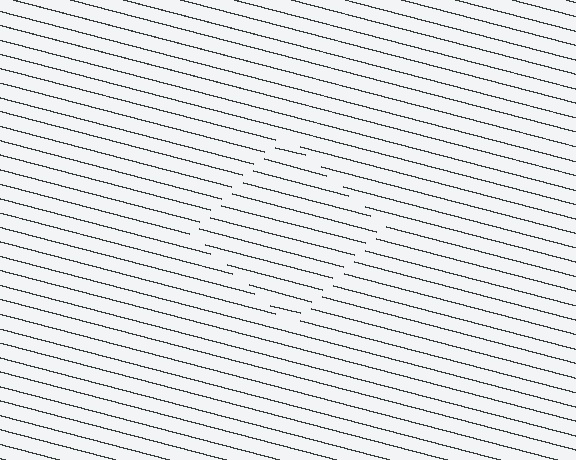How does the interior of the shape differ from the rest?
The interior of the shape contains the same grating, shifted by half a period — the contour is defined by the phase discontinuity where line-ends from the inner and outer gratings abut.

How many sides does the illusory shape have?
4 sides — the line-ends trace a square.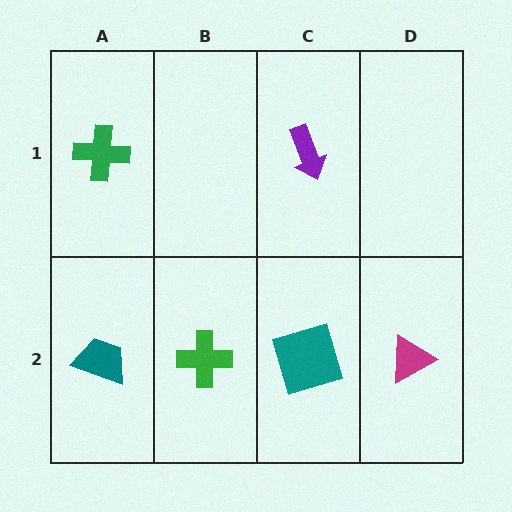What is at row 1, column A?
A green cross.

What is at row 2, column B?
A green cross.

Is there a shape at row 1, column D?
No, that cell is empty.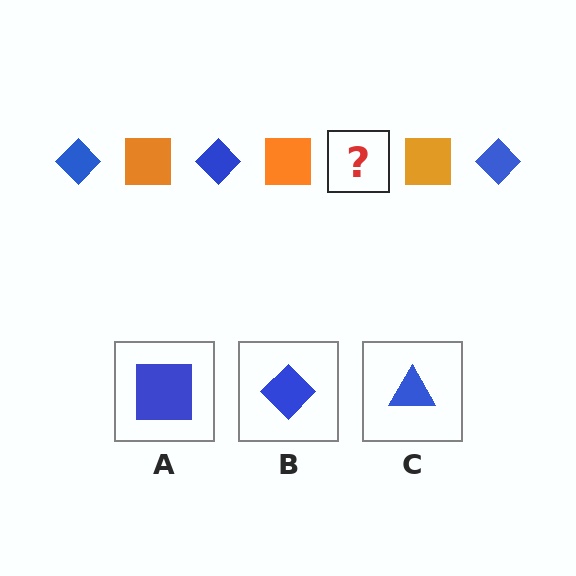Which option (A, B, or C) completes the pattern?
B.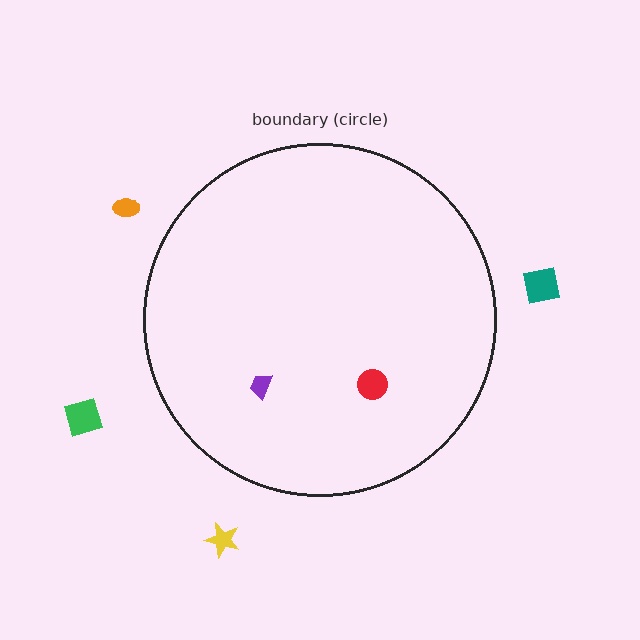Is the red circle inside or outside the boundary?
Inside.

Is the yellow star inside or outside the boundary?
Outside.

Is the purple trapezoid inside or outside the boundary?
Inside.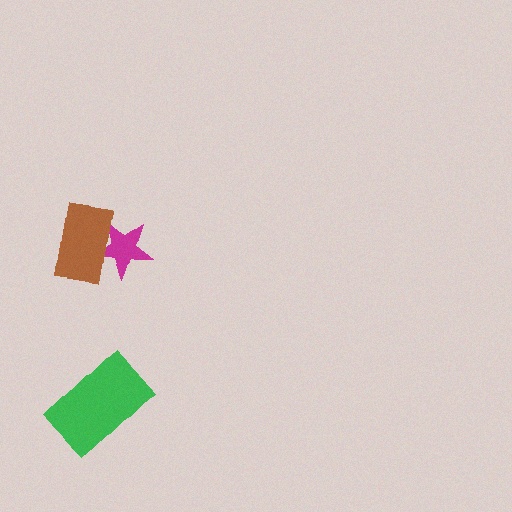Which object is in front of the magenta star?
The brown rectangle is in front of the magenta star.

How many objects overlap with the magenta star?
1 object overlaps with the magenta star.